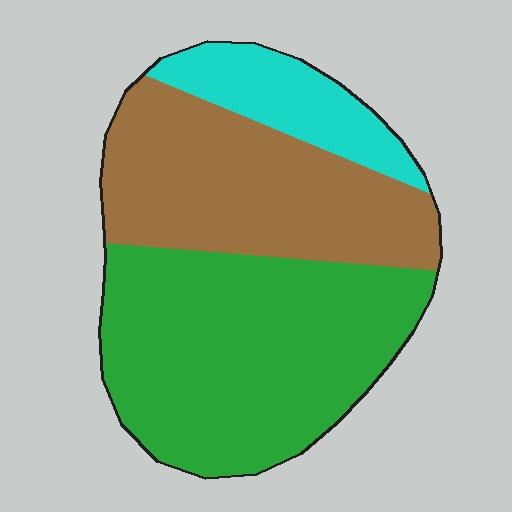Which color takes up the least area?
Cyan, at roughly 15%.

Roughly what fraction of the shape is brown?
Brown covers 36% of the shape.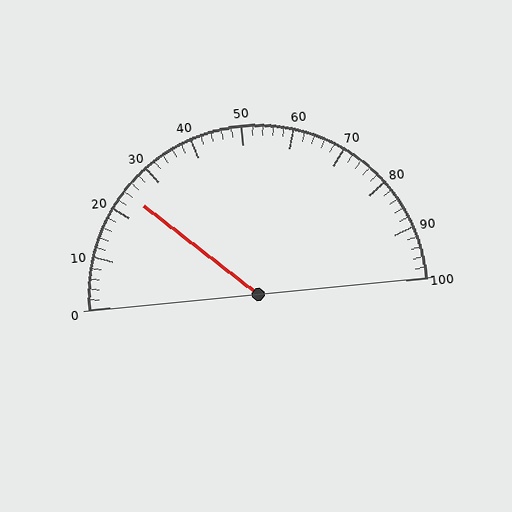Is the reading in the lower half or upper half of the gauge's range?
The reading is in the lower half of the range (0 to 100).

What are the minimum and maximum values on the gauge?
The gauge ranges from 0 to 100.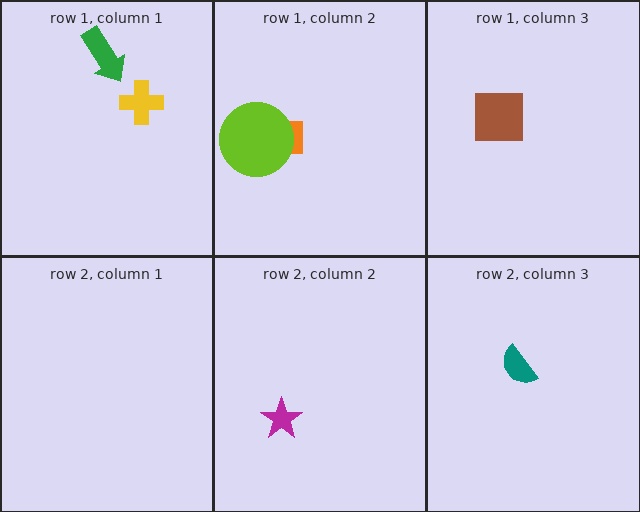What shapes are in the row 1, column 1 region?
The yellow cross, the green arrow.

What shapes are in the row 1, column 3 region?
The brown square.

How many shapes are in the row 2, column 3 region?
1.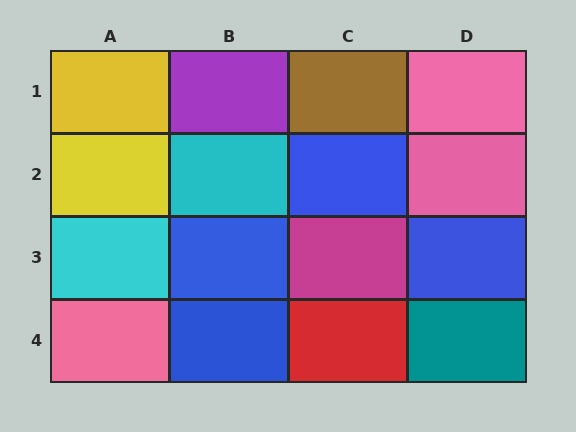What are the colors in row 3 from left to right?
Cyan, blue, magenta, blue.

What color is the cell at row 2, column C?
Blue.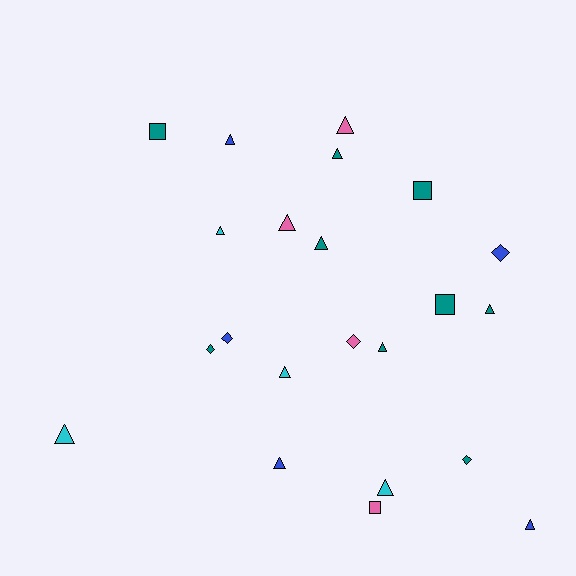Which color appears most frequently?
Teal, with 9 objects.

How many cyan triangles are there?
There are 4 cyan triangles.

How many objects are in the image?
There are 22 objects.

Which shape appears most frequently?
Triangle, with 13 objects.